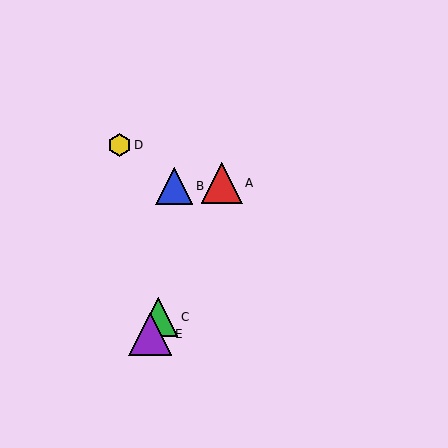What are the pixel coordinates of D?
Object D is at (120, 145).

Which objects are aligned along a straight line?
Objects A, C, E are aligned along a straight line.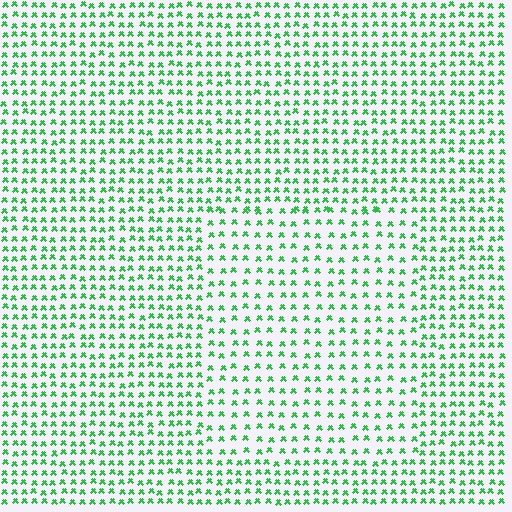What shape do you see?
I see a rectangle.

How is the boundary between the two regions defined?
The boundary is defined by a change in element density (approximately 1.5x ratio). All elements are the same color, size, and shape.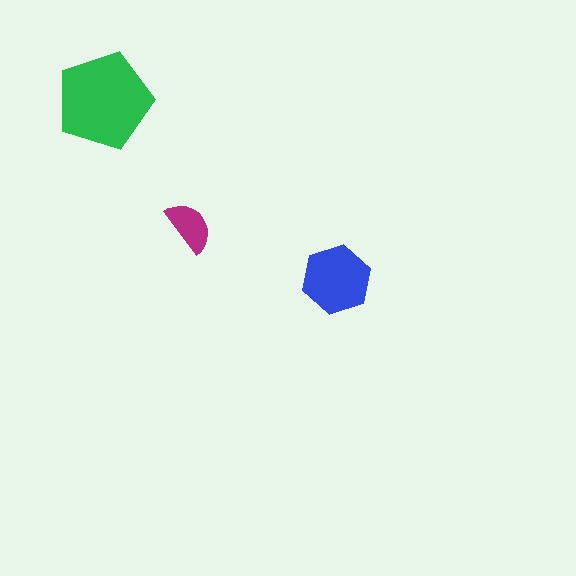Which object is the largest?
The green pentagon.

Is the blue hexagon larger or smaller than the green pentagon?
Smaller.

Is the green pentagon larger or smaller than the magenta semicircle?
Larger.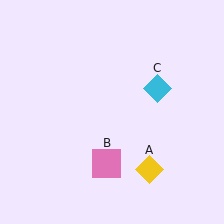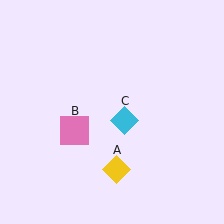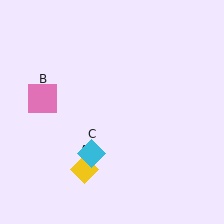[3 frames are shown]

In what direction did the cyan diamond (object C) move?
The cyan diamond (object C) moved down and to the left.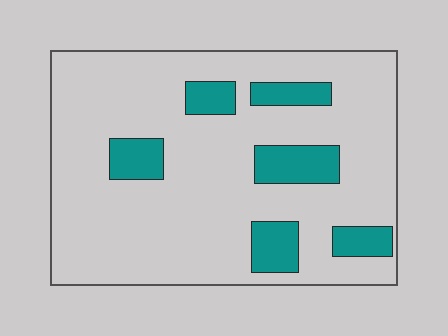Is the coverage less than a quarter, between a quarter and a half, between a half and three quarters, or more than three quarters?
Less than a quarter.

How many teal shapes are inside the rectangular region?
6.